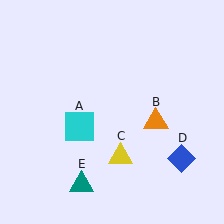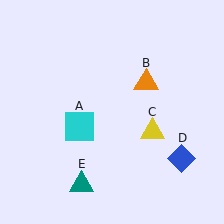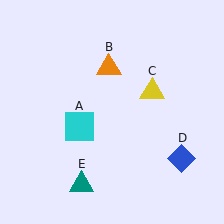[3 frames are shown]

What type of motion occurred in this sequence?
The orange triangle (object B), yellow triangle (object C) rotated counterclockwise around the center of the scene.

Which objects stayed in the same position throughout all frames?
Cyan square (object A) and blue diamond (object D) and teal triangle (object E) remained stationary.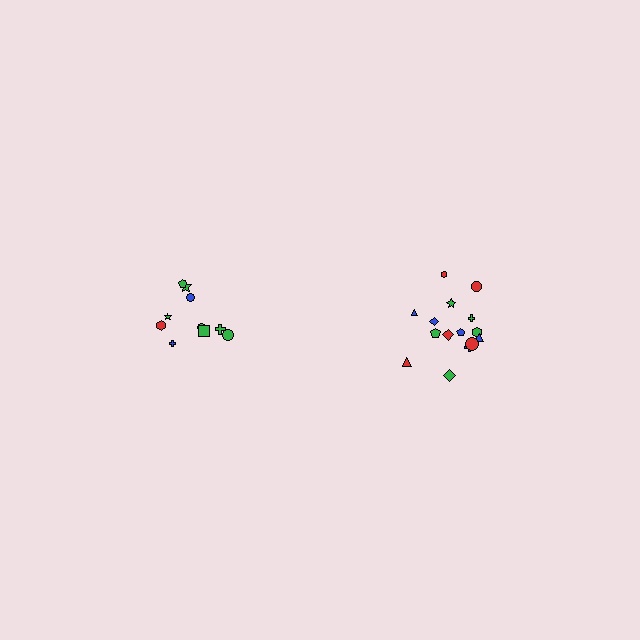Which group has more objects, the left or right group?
The right group.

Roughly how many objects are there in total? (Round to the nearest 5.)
Roughly 25 objects in total.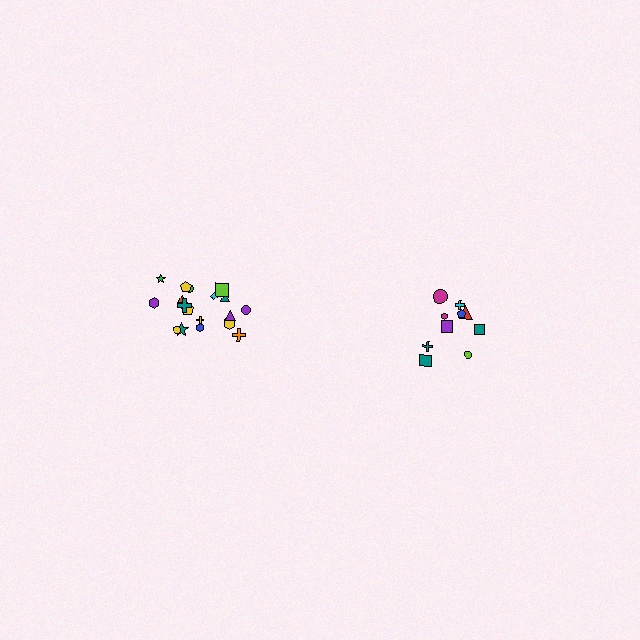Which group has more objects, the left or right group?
The left group.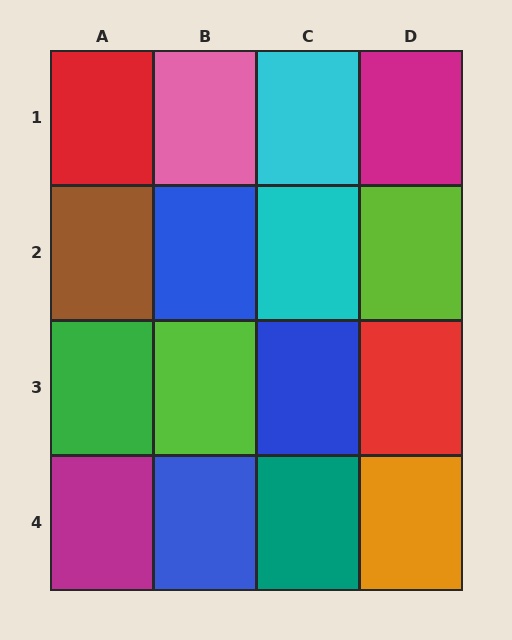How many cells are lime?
2 cells are lime.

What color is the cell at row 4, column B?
Blue.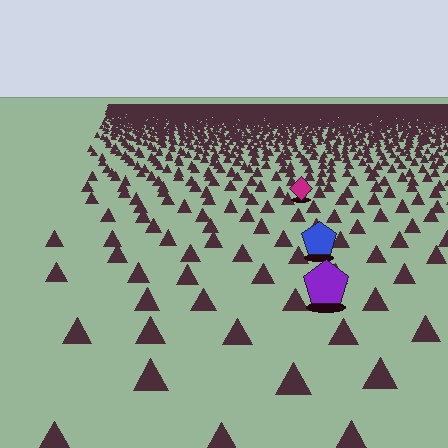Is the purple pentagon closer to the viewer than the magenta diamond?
Yes. The purple pentagon is closer — you can tell from the texture gradient: the ground texture is coarser near it.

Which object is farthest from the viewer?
The magenta diamond is farthest from the viewer. It appears smaller and the ground texture around it is denser.